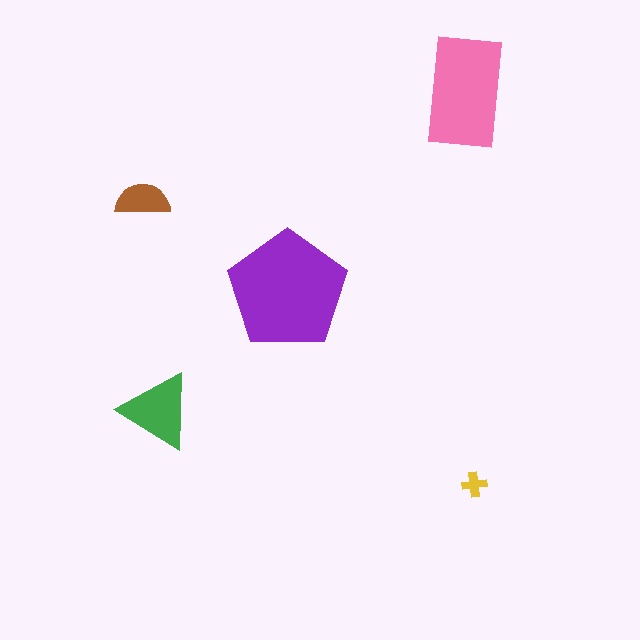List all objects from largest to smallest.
The purple pentagon, the pink rectangle, the green triangle, the brown semicircle, the yellow cross.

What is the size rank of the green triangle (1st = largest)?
3rd.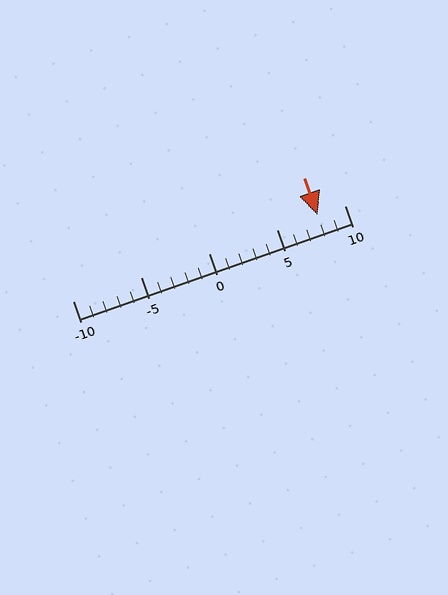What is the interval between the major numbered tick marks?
The major tick marks are spaced 5 units apart.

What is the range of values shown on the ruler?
The ruler shows values from -10 to 10.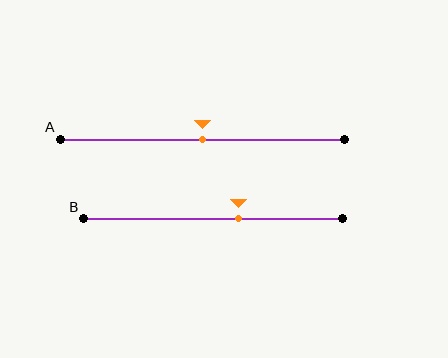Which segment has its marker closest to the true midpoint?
Segment A has its marker closest to the true midpoint.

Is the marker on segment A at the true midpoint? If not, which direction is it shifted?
Yes, the marker on segment A is at the true midpoint.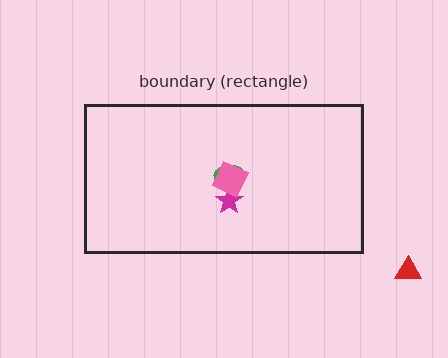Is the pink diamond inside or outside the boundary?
Inside.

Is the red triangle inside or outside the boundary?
Outside.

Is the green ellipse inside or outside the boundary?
Inside.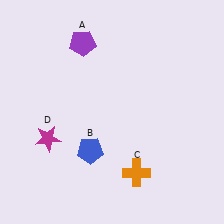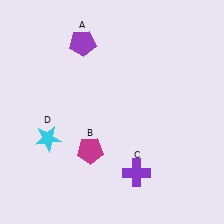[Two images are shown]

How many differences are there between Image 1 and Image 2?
There are 3 differences between the two images.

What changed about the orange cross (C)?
In Image 1, C is orange. In Image 2, it changed to purple.